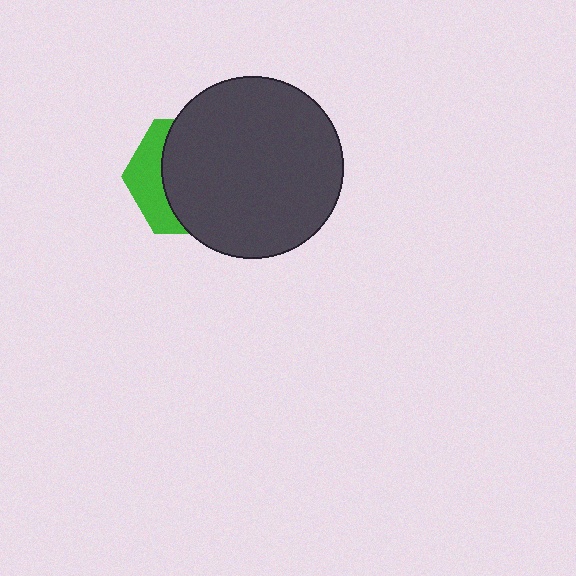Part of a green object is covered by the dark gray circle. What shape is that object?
It is a hexagon.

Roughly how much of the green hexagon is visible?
A small part of it is visible (roughly 31%).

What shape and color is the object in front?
The object in front is a dark gray circle.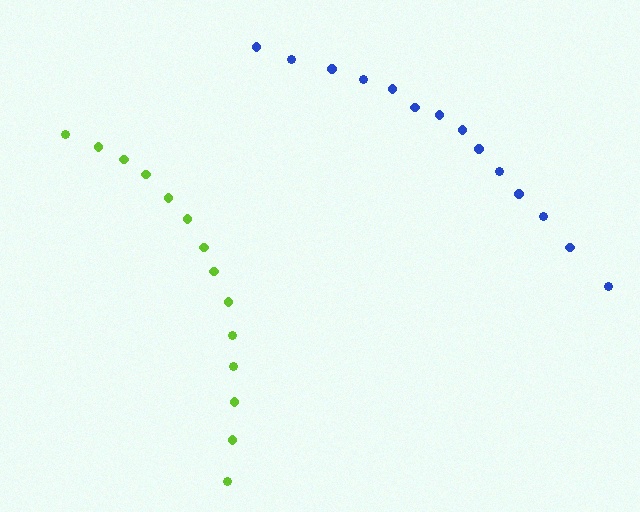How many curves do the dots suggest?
There are 2 distinct paths.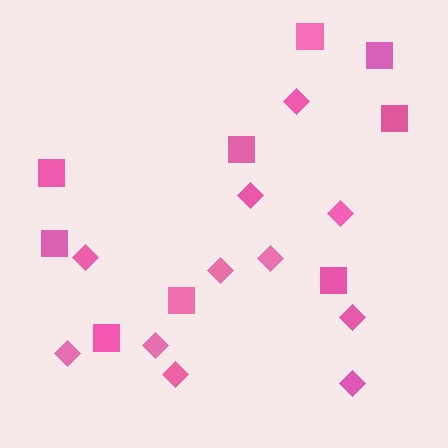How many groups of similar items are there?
There are 2 groups: one group of diamonds (11) and one group of squares (9).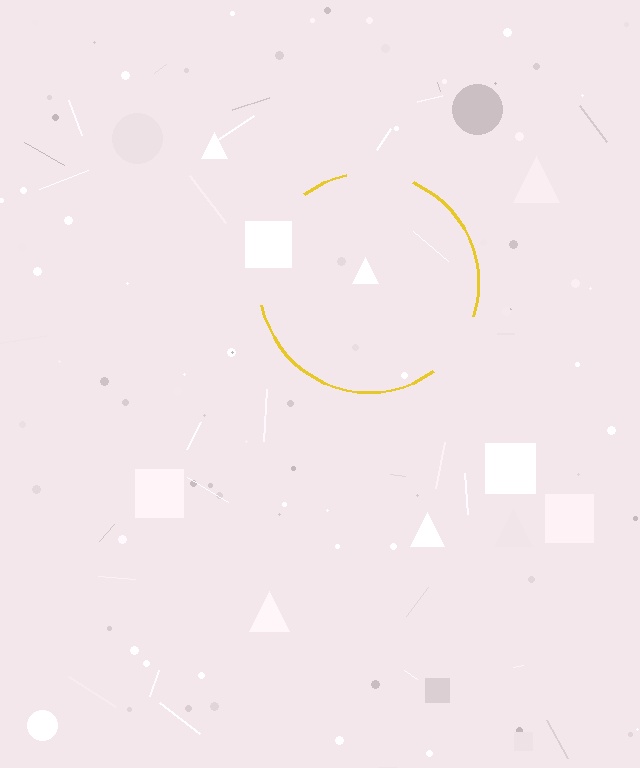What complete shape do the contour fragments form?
The contour fragments form a circle.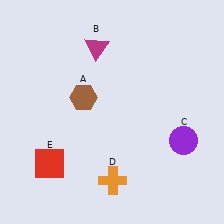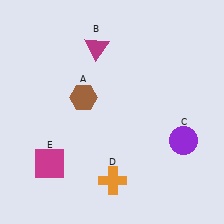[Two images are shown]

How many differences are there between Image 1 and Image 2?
There is 1 difference between the two images.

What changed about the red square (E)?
In Image 1, E is red. In Image 2, it changed to magenta.